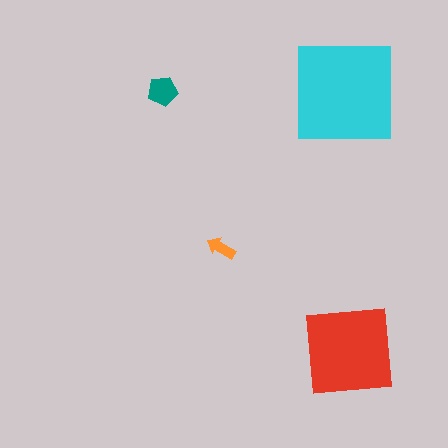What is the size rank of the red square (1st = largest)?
2nd.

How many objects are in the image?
There are 4 objects in the image.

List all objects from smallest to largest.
The orange arrow, the teal pentagon, the red square, the cyan square.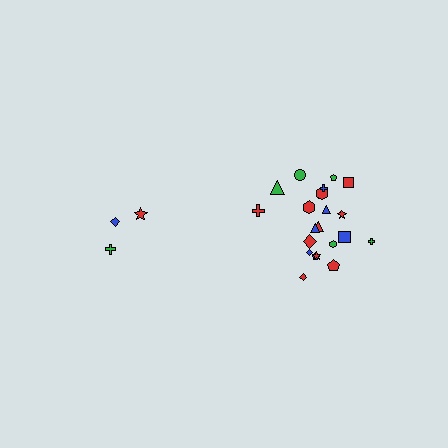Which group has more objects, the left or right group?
The right group.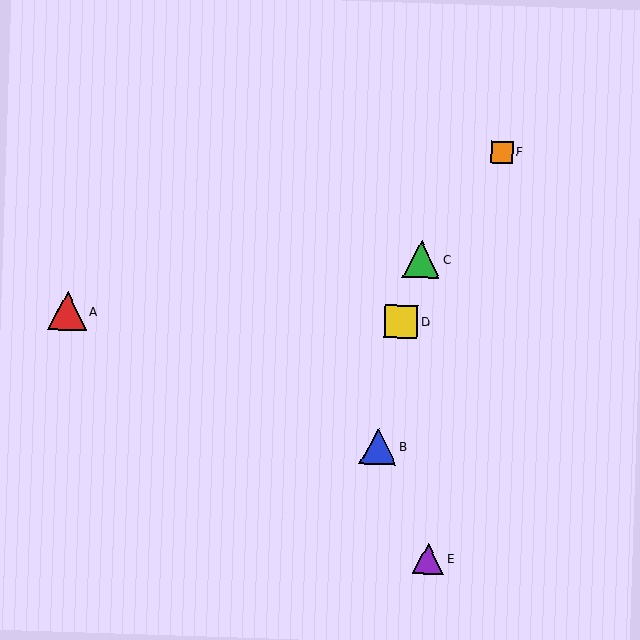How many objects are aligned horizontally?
2 objects (A, D) are aligned horizontally.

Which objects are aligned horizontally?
Objects A, D are aligned horizontally.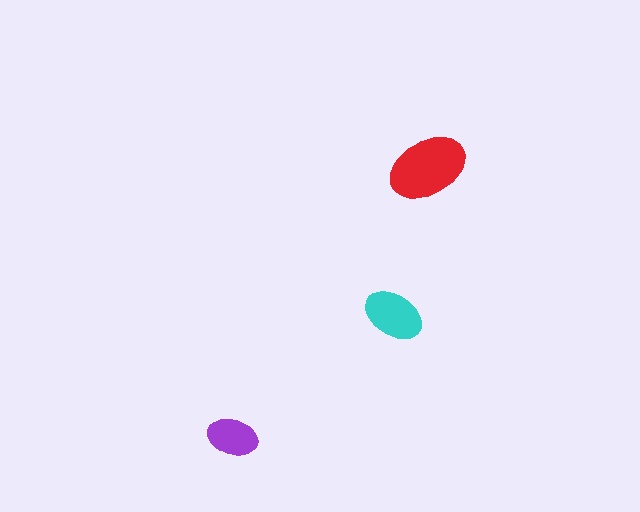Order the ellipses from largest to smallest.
the red one, the cyan one, the purple one.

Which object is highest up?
The red ellipse is topmost.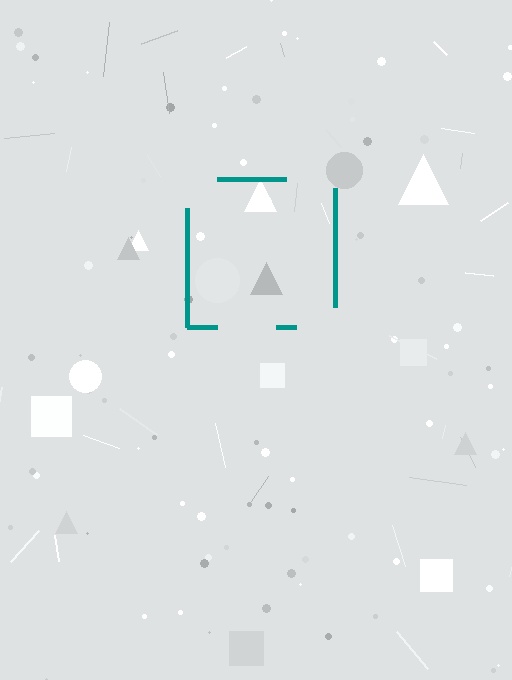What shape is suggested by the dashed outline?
The dashed outline suggests a square.